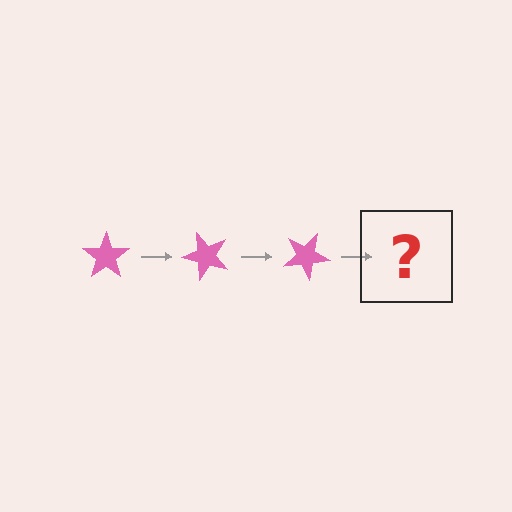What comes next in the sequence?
The next element should be a pink star rotated 150 degrees.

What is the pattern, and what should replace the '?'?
The pattern is that the star rotates 50 degrees each step. The '?' should be a pink star rotated 150 degrees.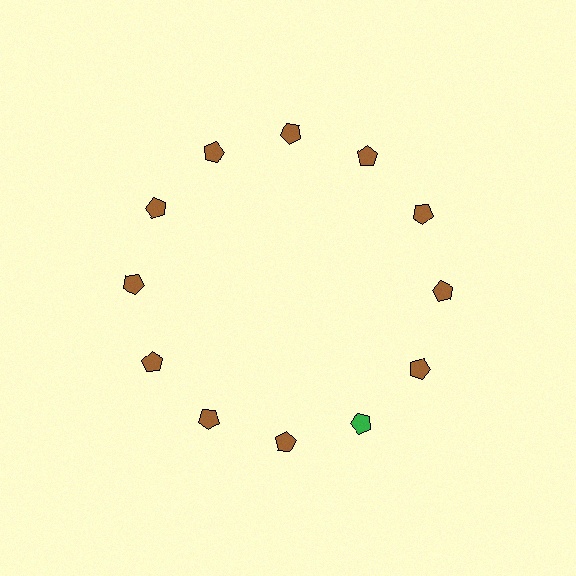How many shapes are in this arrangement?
There are 12 shapes arranged in a ring pattern.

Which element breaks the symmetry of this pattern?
The green pentagon at roughly the 5 o'clock position breaks the symmetry. All other shapes are brown pentagons.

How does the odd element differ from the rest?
It has a different color: green instead of brown.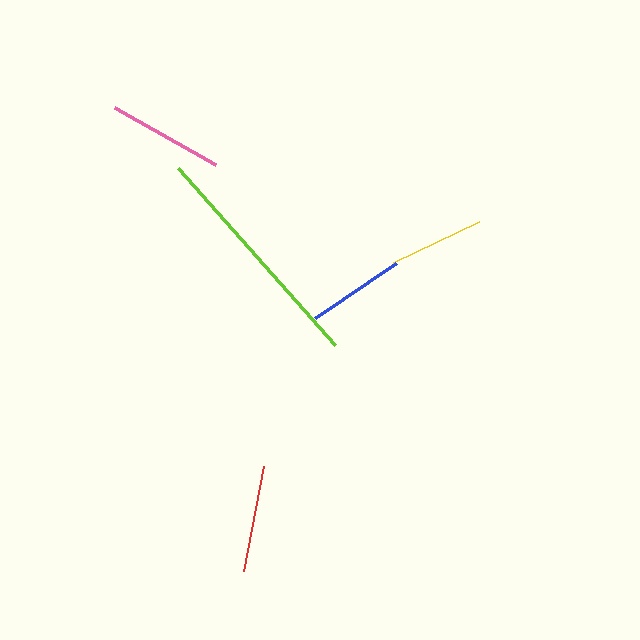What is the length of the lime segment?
The lime segment is approximately 237 pixels long.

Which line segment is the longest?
The lime line is the longest at approximately 237 pixels.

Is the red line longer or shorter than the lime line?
The lime line is longer than the red line.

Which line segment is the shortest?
The yellow line is the shortest at approximately 96 pixels.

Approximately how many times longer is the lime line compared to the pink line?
The lime line is approximately 2.1 times the length of the pink line.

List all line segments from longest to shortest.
From longest to shortest: lime, pink, red, blue, yellow.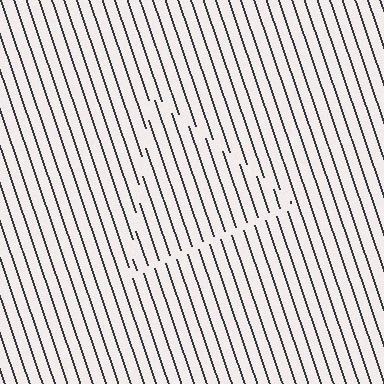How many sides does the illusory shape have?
3 sides — the line-ends trace a triangle.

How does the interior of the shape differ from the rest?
The interior of the shape contains the same grating, shifted by half a period — the contour is defined by the phase discontinuity where line-ends from the inner and outer gratings abut.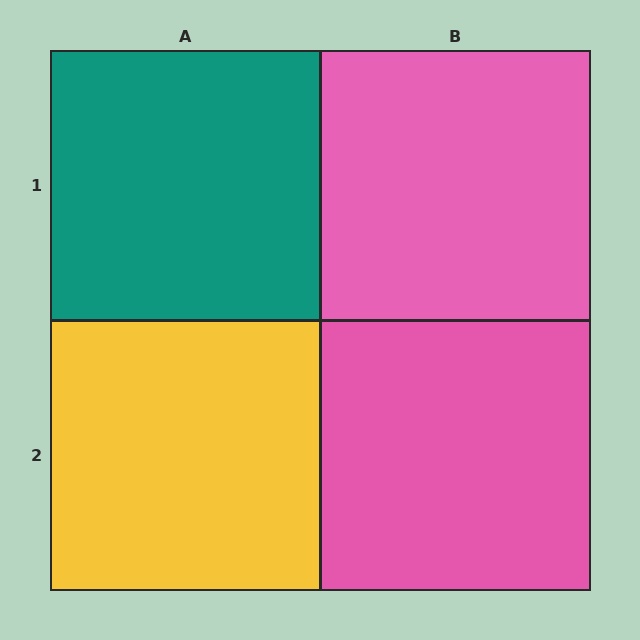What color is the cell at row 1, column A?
Teal.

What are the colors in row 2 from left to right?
Yellow, pink.